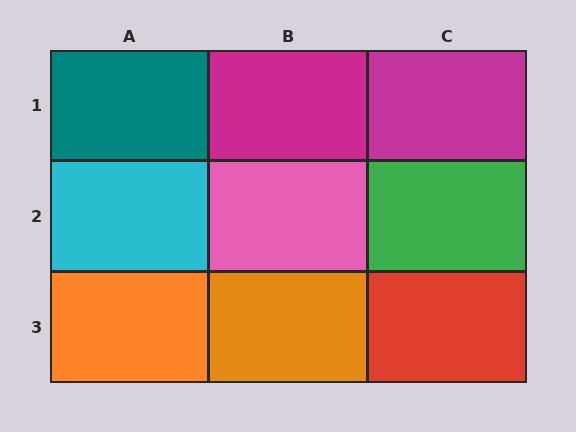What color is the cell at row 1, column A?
Teal.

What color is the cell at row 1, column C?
Magenta.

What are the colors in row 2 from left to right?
Cyan, pink, green.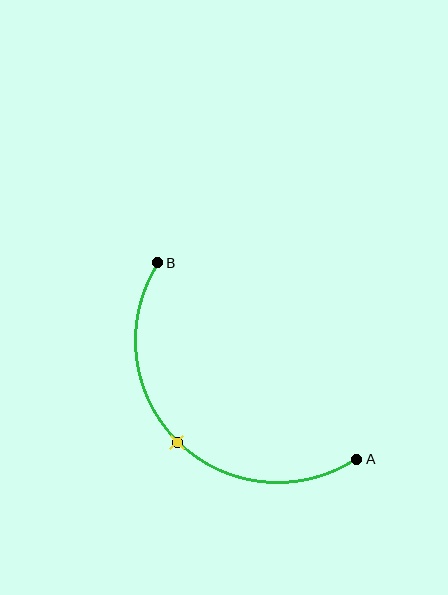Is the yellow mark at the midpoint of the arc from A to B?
Yes. The yellow mark lies on the arc at equal arc-length from both A and B — it is the arc midpoint.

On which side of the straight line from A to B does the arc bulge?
The arc bulges below and to the left of the straight line connecting A and B.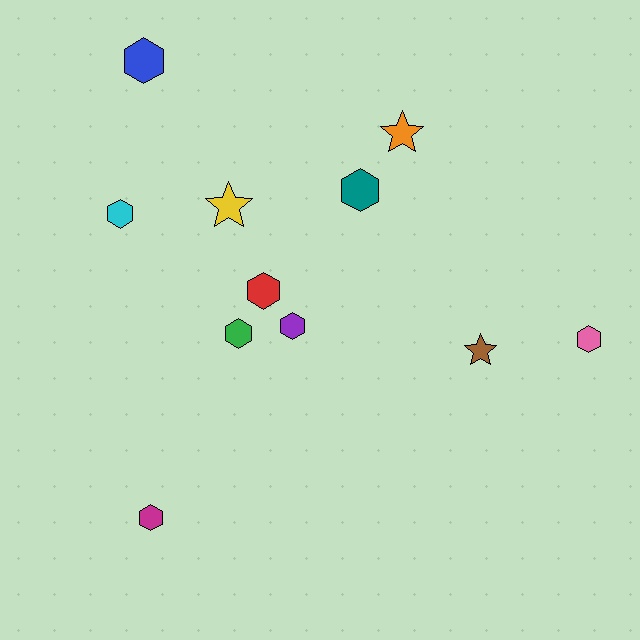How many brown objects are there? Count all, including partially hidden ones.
There is 1 brown object.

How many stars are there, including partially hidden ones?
There are 3 stars.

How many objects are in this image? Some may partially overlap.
There are 11 objects.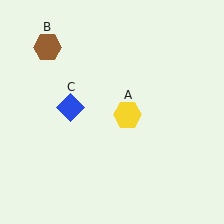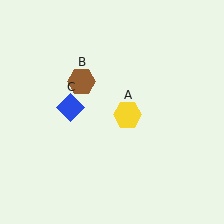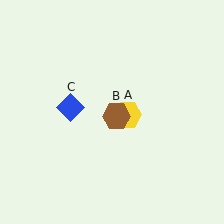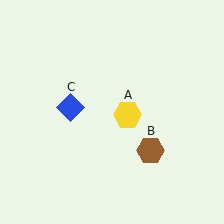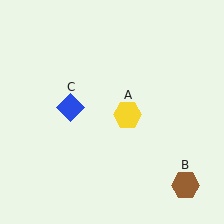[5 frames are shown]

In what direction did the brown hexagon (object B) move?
The brown hexagon (object B) moved down and to the right.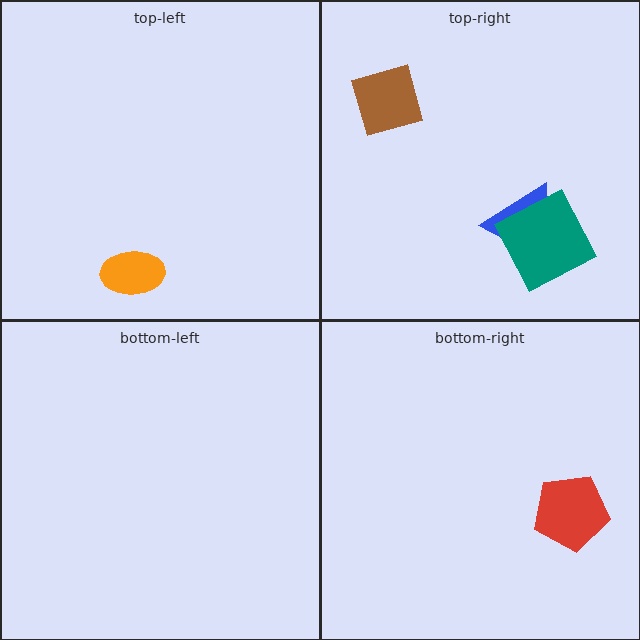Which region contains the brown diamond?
The top-right region.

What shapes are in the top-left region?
The orange ellipse.